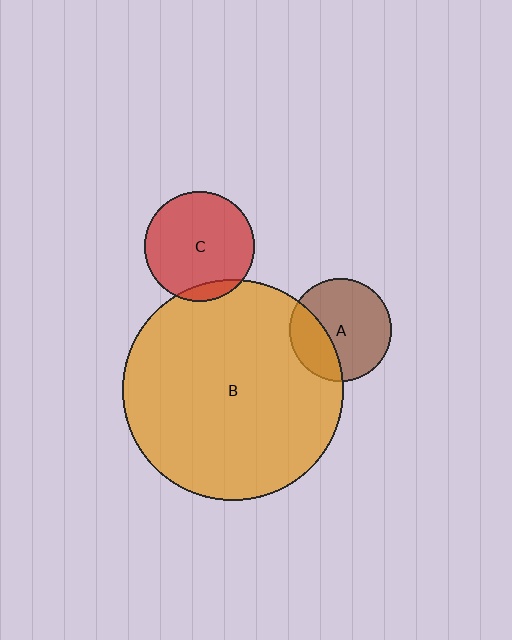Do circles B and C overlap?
Yes.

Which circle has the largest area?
Circle B (orange).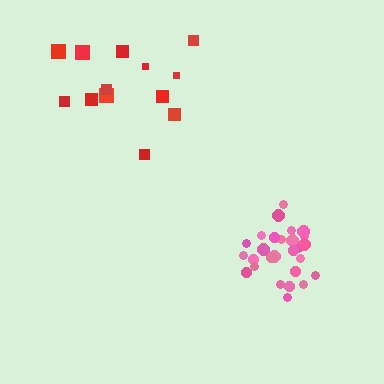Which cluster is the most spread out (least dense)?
Red.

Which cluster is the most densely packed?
Pink.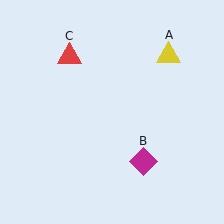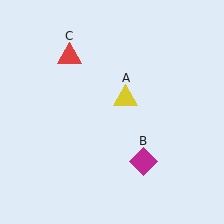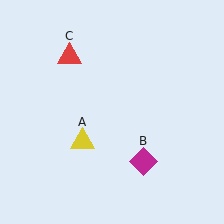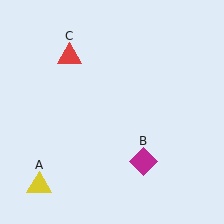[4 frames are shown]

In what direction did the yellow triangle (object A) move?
The yellow triangle (object A) moved down and to the left.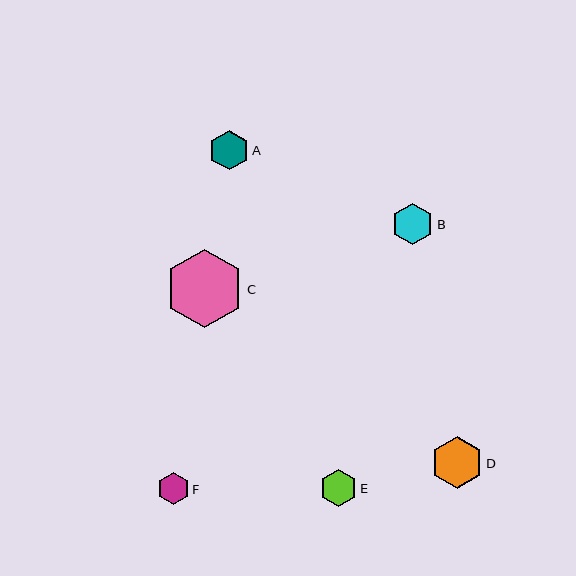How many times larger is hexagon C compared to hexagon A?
Hexagon C is approximately 2.0 times the size of hexagon A.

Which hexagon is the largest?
Hexagon C is the largest with a size of approximately 79 pixels.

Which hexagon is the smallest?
Hexagon F is the smallest with a size of approximately 32 pixels.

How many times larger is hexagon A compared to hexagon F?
Hexagon A is approximately 1.2 times the size of hexagon F.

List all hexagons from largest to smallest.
From largest to smallest: C, D, B, A, E, F.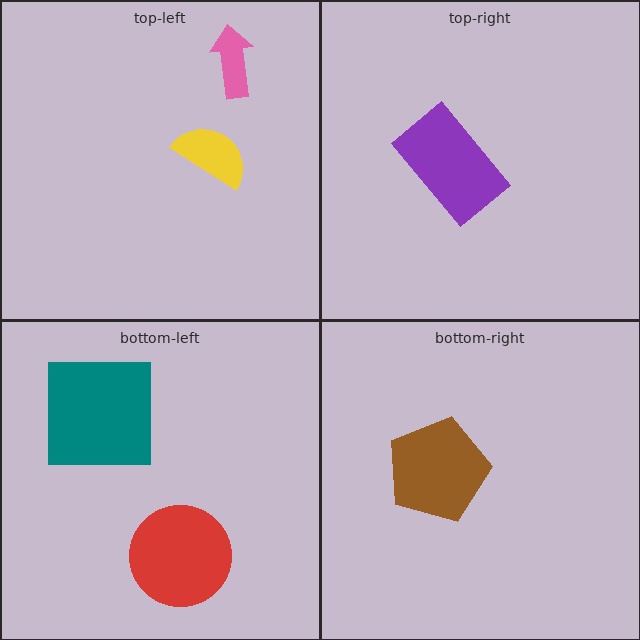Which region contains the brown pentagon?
The bottom-right region.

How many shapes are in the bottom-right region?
1.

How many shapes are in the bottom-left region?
2.